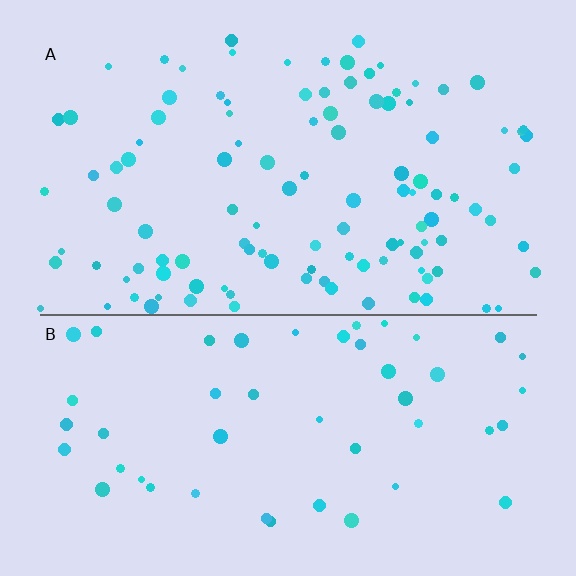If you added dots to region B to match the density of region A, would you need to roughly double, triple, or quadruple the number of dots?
Approximately double.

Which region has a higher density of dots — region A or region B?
A (the top).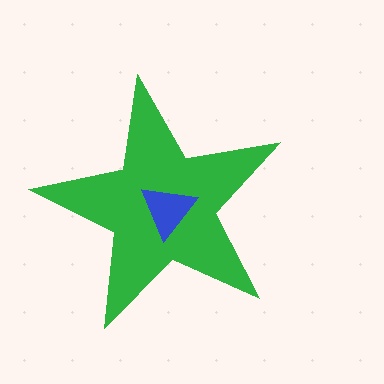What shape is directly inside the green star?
The blue triangle.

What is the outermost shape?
The green star.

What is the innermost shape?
The blue triangle.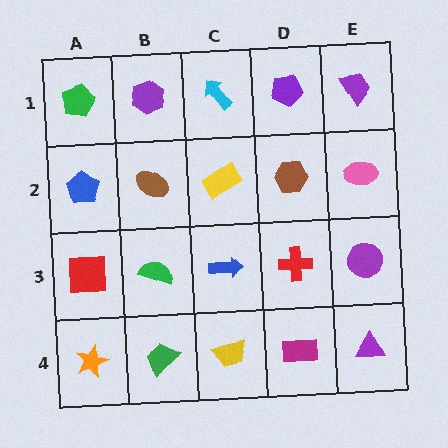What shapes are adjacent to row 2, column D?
A purple pentagon (row 1, column D), a red cross (row 3, column D), a yellow rectangle (row 2, column C), a pink ellipse (row 2, column E).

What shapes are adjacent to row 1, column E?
A pink ellipse (row 2, column E), a purple pentagon (row 1, column D).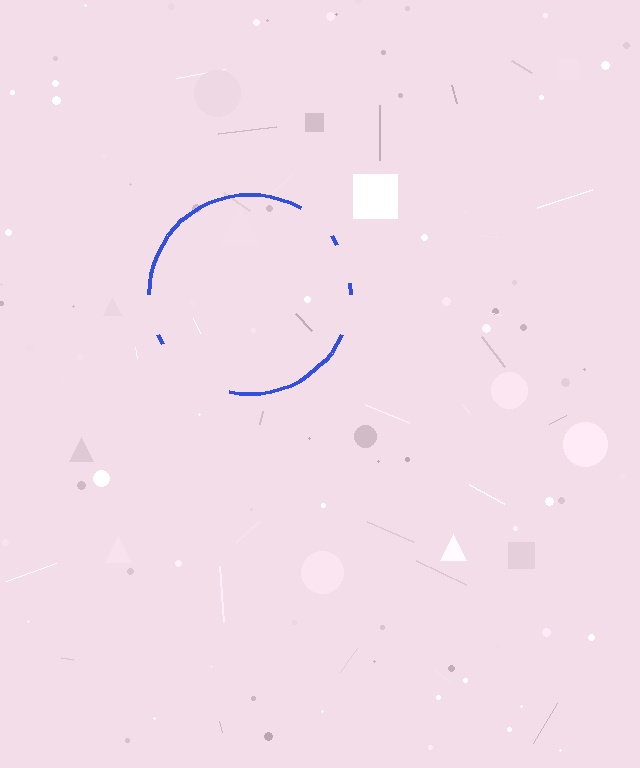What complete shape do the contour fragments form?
The contour fragments form a circle.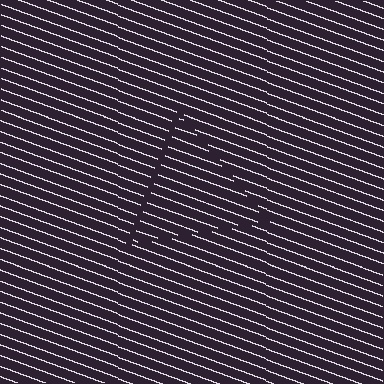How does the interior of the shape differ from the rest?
The interior of the shape contains the same grating, shifted by half a period — the contour is defined by the phase discontinuity where line-ends from the inner and outer gratings abut.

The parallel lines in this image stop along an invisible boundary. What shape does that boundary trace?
An illusory triangle. The interior of the shape contains the same grating, shifted by half a period — the contour is defined by the phase discontinuity where line-ends from the inner and outer gratings abut.